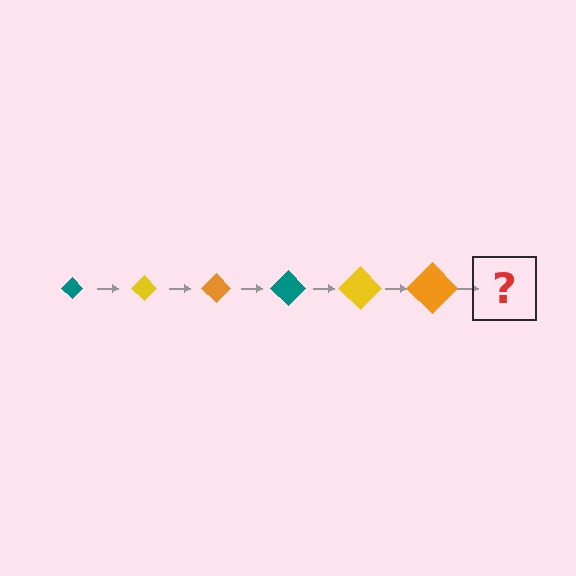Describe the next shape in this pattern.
It should be a teal diamond, larger than the previous one.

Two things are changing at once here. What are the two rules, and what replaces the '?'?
The two rules are that the diamond grows larger each step and the color cycles through teal, yellow, and orange. The '?' should be a teal diamond, larger than the previous one.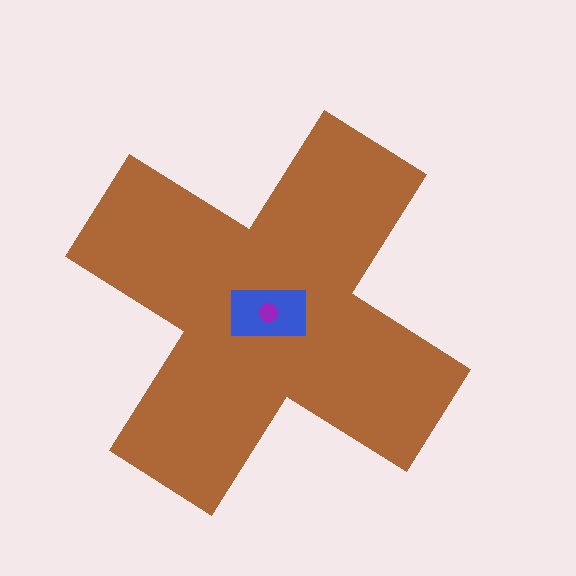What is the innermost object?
The purple circle.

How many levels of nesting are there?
3.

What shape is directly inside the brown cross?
The blue rectangle.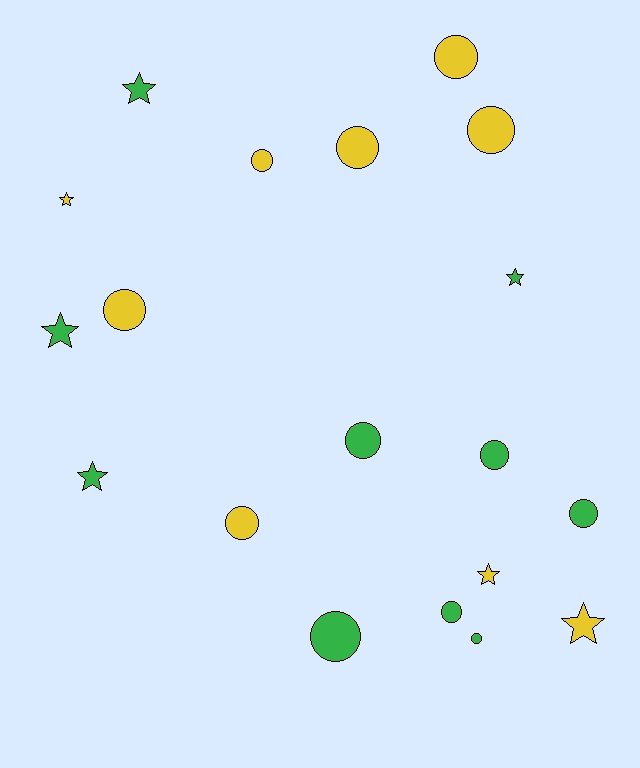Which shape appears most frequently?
Circle, with 12 objects.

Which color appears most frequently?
Green, with 10 objects.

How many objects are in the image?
There are 19 objects.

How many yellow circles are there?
There are 6 yellow circles.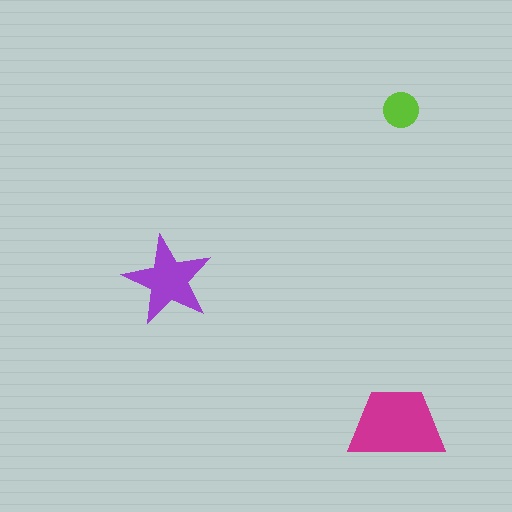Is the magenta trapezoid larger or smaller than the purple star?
Larger.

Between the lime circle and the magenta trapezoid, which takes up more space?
The magenta trapezoid.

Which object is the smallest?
The lime circle.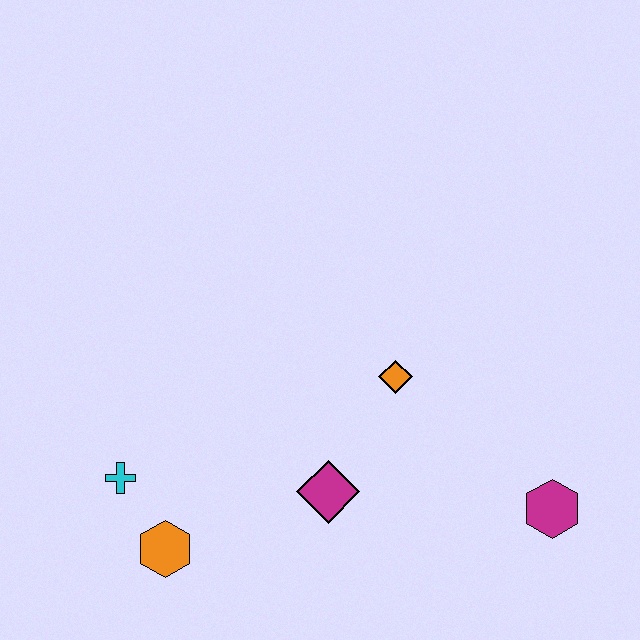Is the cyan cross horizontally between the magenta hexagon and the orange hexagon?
No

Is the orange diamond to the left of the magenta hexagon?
Yes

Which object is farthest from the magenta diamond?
The magenta hexagon is farthest from the magenta diamond.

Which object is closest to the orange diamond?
The magenta diamond is closest to the orange diamond.